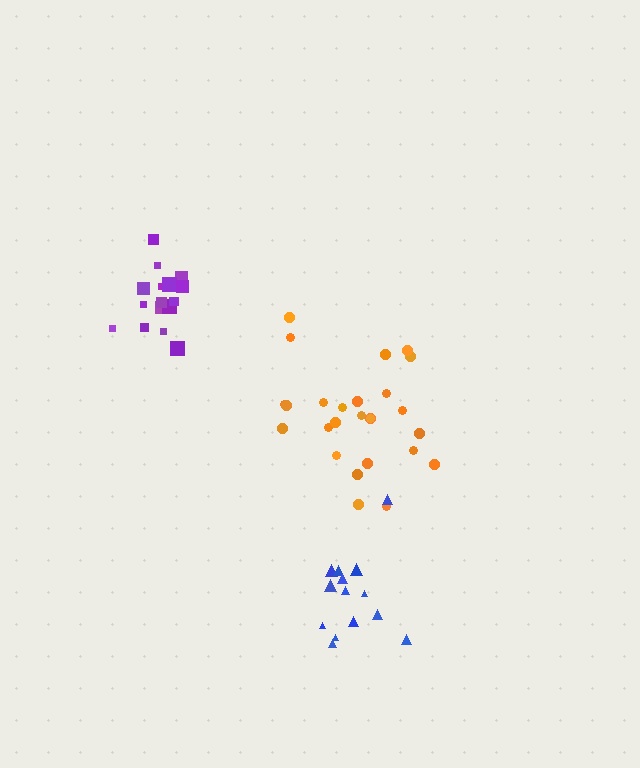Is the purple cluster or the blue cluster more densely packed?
Purple.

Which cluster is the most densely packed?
Purple.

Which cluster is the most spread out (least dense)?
Blue.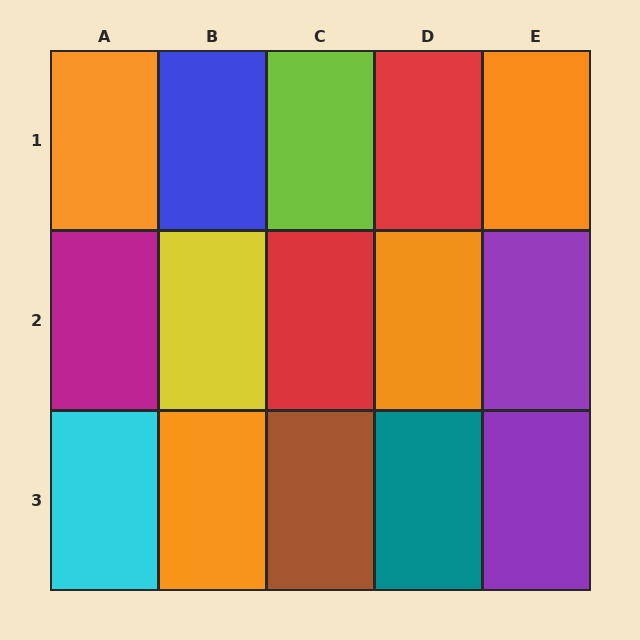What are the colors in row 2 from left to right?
Magenta, yellow, red, orange, purple.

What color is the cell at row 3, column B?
Orange.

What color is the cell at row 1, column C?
Lime.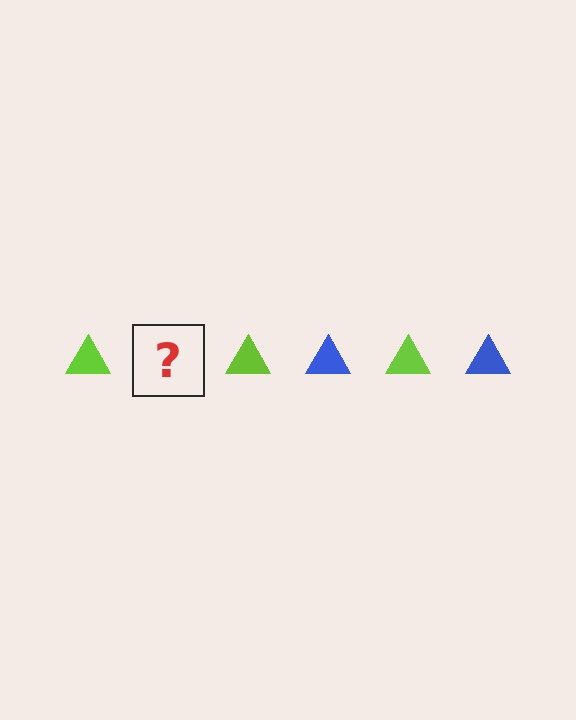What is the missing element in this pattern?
The missing element is a blue triangle.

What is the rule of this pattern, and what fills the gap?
The rule is that the pattern cycles through lime, blue triangles. The gap should be filled with a blue triangle.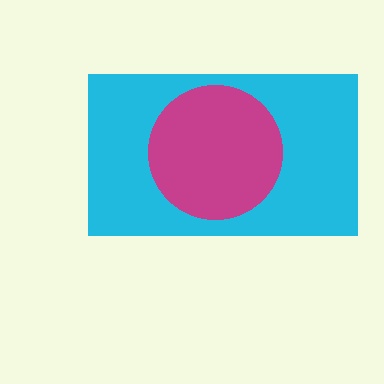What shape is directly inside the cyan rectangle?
The magenta circle.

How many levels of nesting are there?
2.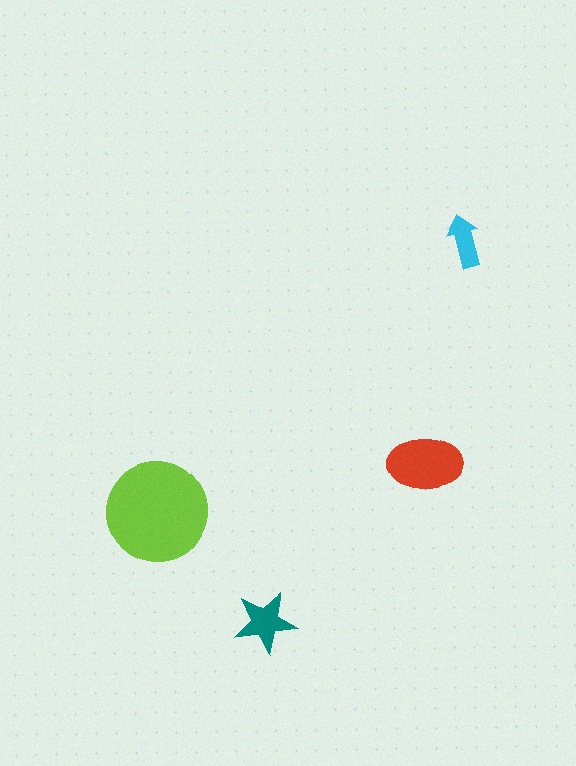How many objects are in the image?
There are 4 objects in the image.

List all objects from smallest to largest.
The cyan arrow, the teal star, the red ellipse, the lime circle.